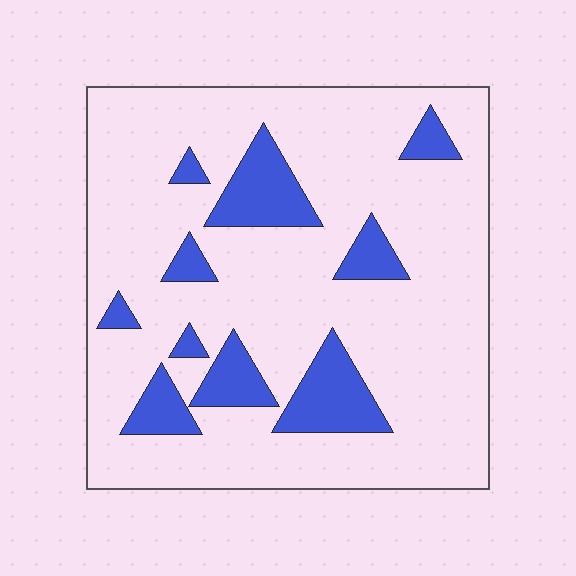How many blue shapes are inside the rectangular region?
10.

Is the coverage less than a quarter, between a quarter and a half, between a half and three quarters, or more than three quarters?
Less than a quarter.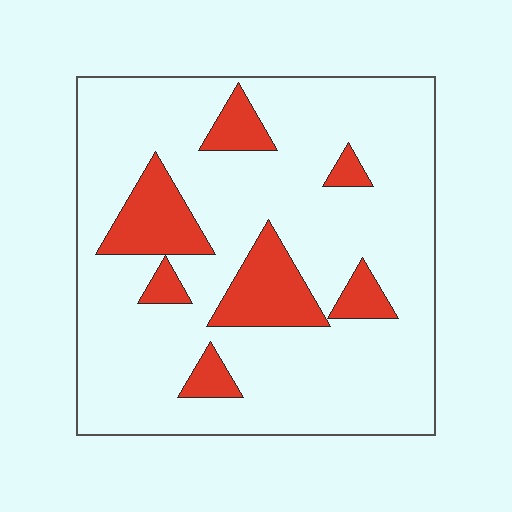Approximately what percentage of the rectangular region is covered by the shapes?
Approximately 20%.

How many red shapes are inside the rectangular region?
7.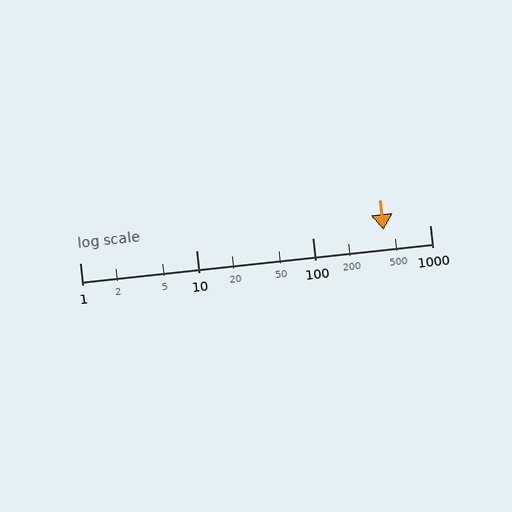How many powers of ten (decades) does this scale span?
The scale spans 3 decades, from 1 to 1000.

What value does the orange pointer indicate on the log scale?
The pointer indicates approximately 400.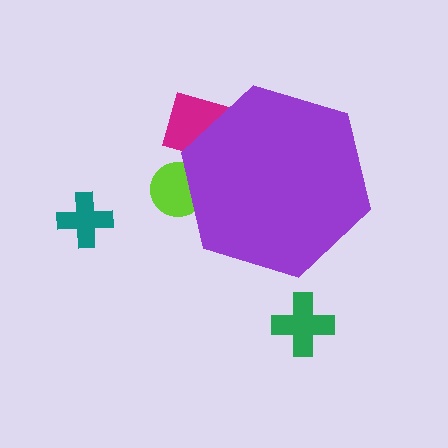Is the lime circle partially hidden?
Yes, the lime circle is partially hidden behind the purple hexagon.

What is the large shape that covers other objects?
A purple hexagon.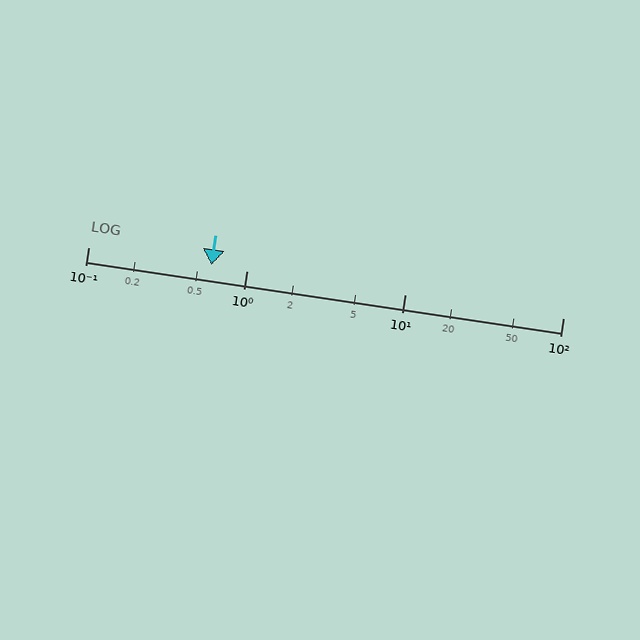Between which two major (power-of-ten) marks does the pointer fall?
The pointer is between 0.1 and 1.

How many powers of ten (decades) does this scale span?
The scale spans 3 decades, from 0.1 to 100.